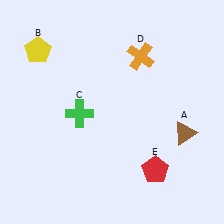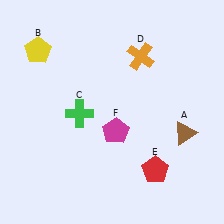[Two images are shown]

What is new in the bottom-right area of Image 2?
A magenta pentagon (F) was added in the bottom-right area of Image 2.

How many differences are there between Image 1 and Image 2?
There is 1 difference between the two images.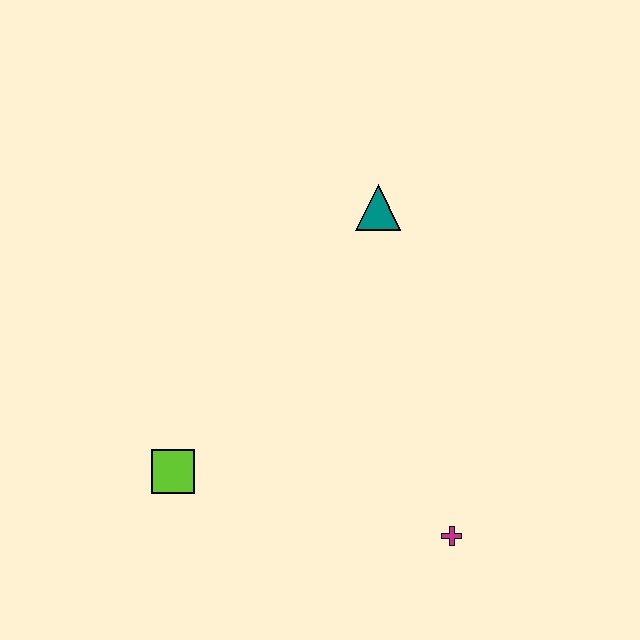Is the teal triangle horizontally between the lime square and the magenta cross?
Yes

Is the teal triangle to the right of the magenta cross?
No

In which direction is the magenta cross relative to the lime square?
The magenta cross is to the right of the lime square.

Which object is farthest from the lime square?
The teal triangle is farthest from the lime square.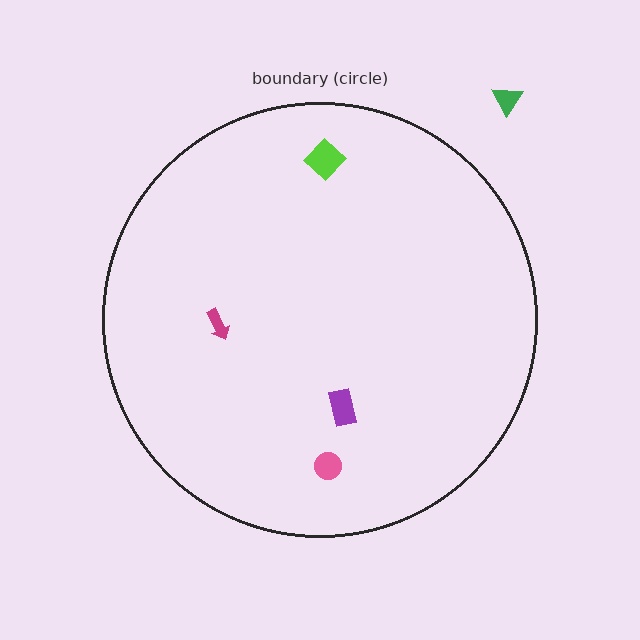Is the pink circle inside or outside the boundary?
Inside.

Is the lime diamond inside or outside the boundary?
Inside.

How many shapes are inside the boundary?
4 inside, 1 outside.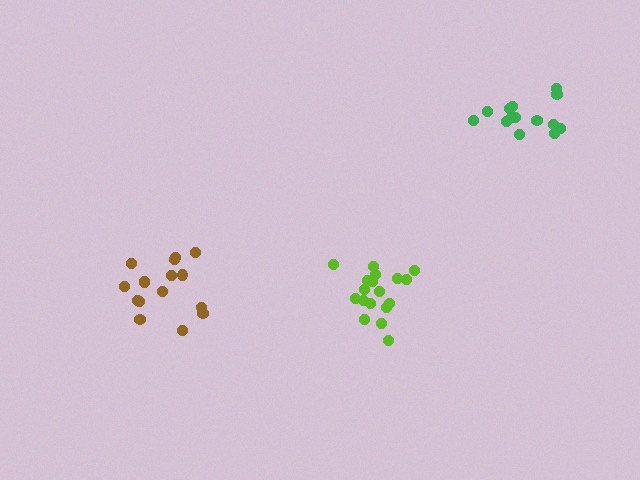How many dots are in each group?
Group 1: 16 dots, Group 2: 14 dots, Group 3: 18 dots (48 total).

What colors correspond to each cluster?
The clusters are colored: brown, green, lime.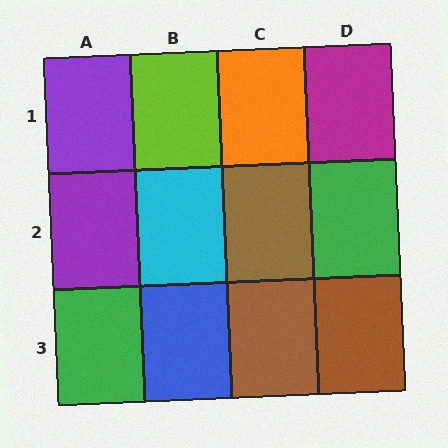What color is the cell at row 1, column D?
Magenta.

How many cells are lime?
1 cell is lime.